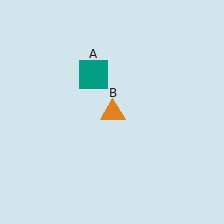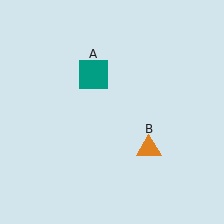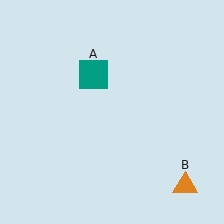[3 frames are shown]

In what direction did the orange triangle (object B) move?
The orange triangle (object B) moved down and to the right.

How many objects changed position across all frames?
1 object changed position: orange triangle (object B).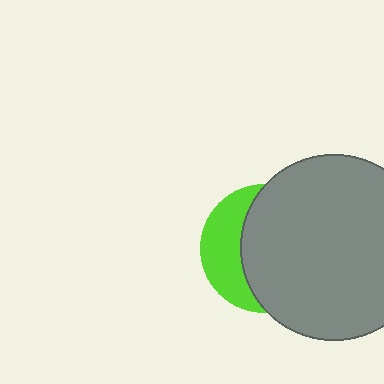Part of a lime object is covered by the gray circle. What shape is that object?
It is a circle.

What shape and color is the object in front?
The object in front is a gray circle.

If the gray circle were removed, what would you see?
You would see the complete lime circle.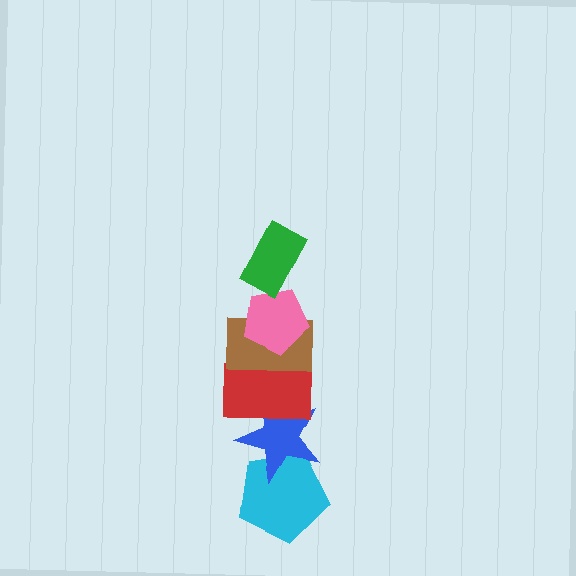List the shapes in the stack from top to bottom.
From top to bottom: the green rectangle, the pink pentagon, the brown rectangle, the red rectangle, the blue star, the cyan pentagon.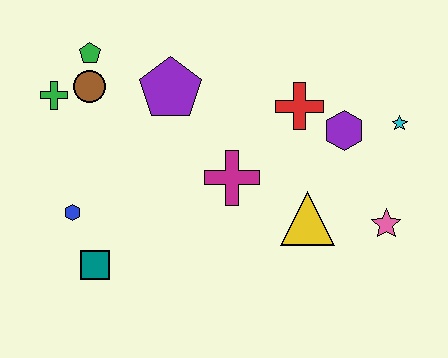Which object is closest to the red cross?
The purple hexagon is closest to the red cross.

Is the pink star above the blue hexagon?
No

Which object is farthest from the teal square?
The cyan star is farthest from the teal square.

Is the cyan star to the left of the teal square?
No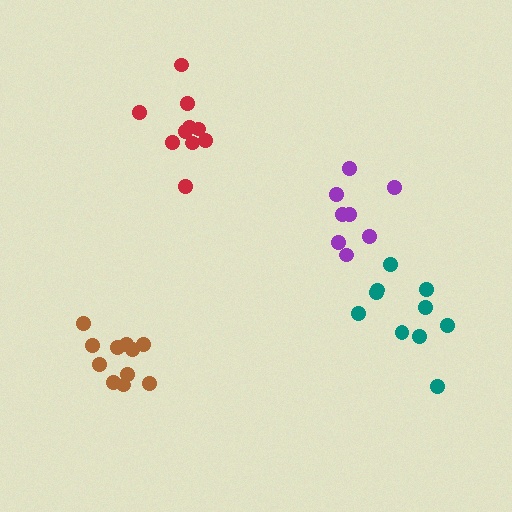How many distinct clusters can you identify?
There are 4 distinct clusters.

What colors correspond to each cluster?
The clusters are colored: purple, red, teal, brown.